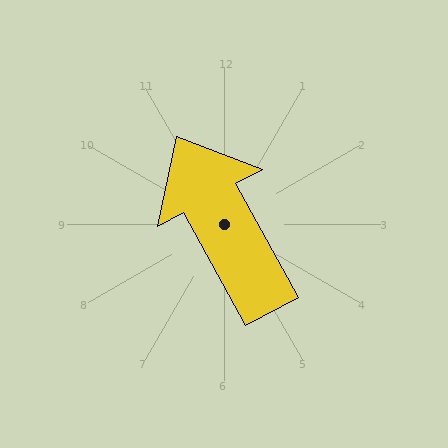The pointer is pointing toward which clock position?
Roughly 11 o'clock.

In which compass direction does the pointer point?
Northwest.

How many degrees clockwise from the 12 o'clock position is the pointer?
Approximately 331 degrees.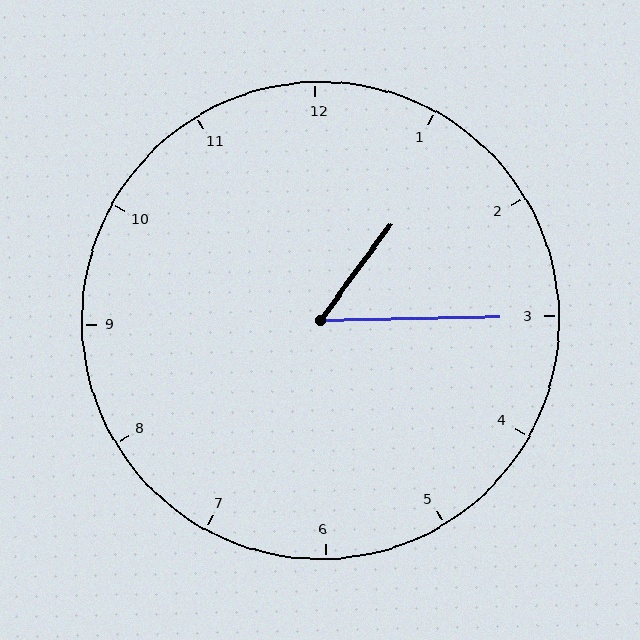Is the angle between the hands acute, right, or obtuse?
It is acute.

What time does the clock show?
1:15.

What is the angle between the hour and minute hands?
Approximately 52 degrees.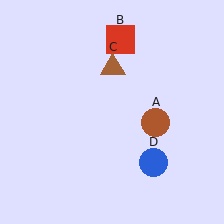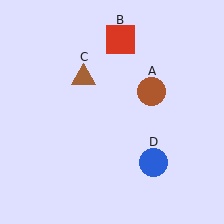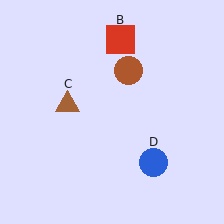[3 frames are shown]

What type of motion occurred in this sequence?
The brown circle (object A), brown triangle (object C) rotated counterclockwise around the center of the scene.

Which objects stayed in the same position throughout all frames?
Red square (object B) and blue circle (object D) remained stationary.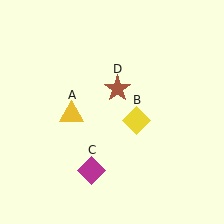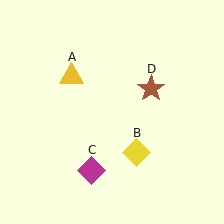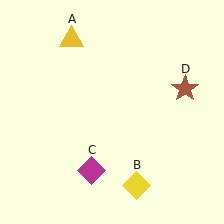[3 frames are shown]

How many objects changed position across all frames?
3 objects changed position: yellow triangle (object A), yellow diamond (object B), brown star (object D).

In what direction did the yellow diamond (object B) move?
The yellow diamond (object B) moved down.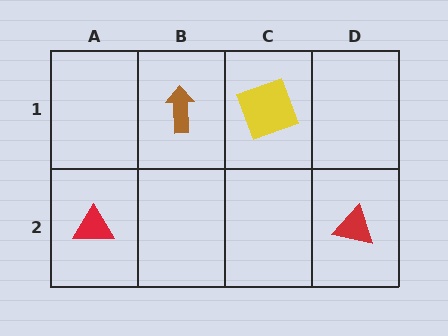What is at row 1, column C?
A yellow square.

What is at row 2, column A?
A red triangle.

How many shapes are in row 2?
2 shapes.